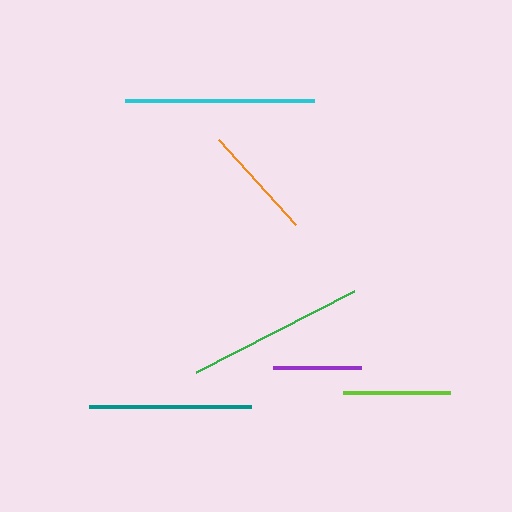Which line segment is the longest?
The cyan line is the longest at approximately 189 pixels.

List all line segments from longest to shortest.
From longest to shortest: cyan, green, teal, orange, lime, purple.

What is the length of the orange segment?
The orange segment is approximately 115 pixels long.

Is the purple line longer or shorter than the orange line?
The orange line is longer than the purple line.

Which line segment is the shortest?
The purple line is the shortest at approximately 89 pixels.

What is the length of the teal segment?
The teal segment is approximately 162 pixels long.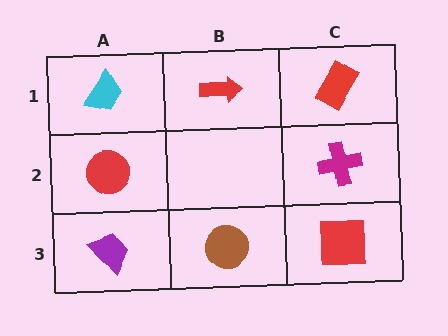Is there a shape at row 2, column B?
No, that cell is empty.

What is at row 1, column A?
A cyan trapezoid.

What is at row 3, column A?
A purple trapezoid.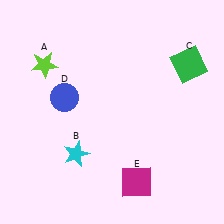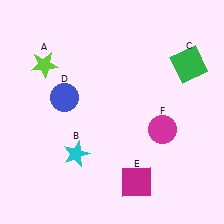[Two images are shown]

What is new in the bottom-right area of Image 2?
A magenta circle (F) was added in the bottom-right area of Image 2.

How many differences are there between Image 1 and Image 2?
There is 1 difference between the two images.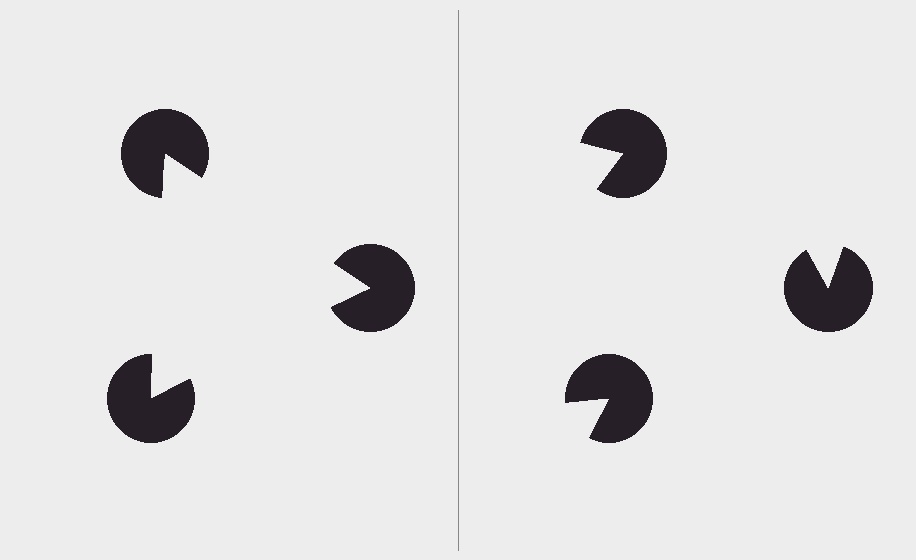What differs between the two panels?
The pac-man discs are positioned identically on both sides; only the wedge orientations differ. On the left they align to a triangle; on the right they are misaligned.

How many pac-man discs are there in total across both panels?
6 — 3 on each side.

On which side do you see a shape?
An illusory triangle appears on the left side. On the right side the wedge cuts are rotated, so no coherent shape forms.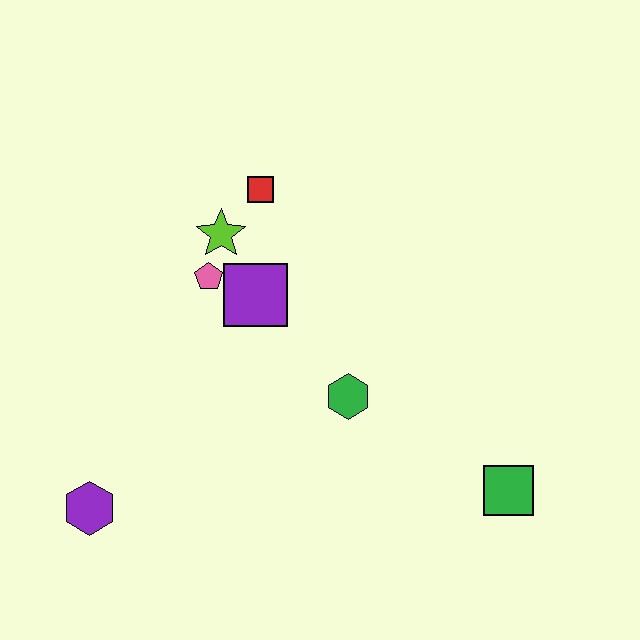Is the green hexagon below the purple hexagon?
No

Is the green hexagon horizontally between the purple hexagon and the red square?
No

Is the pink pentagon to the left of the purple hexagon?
No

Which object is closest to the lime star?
The pink pentagon is closest to the lime star.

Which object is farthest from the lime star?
The green square is farthest from the lime star.